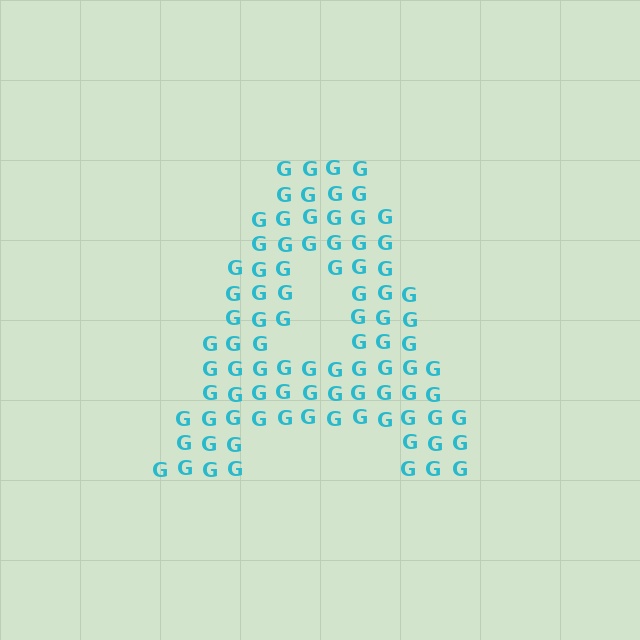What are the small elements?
The small elements are letter G's.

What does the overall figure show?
The overall figure shows the letter A.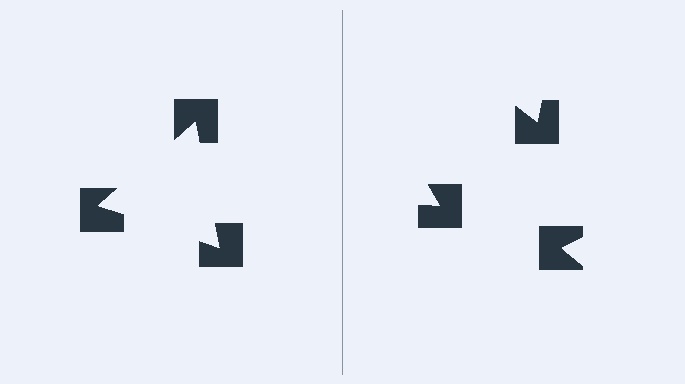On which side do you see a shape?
An illusory triangle appears on the left side. On the right side the wedge cuts are rotated, so no coherent shape forms.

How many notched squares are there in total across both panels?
6 — 3 on each side.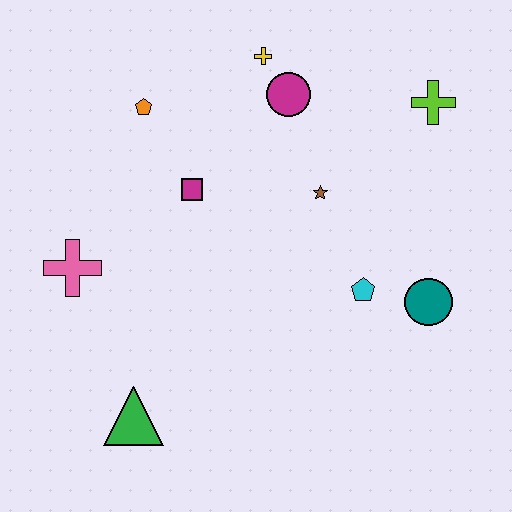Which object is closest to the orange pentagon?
The magenta square is closest to the orange pentagon.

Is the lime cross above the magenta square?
Yes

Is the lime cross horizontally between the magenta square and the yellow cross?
No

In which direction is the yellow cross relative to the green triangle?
The yellow cross is above the green triangle.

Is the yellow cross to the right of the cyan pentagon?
No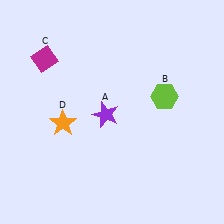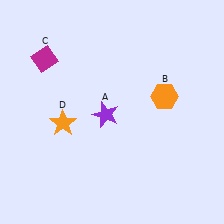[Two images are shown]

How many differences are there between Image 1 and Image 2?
There is 1 difference between the two images.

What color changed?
The hexagon (B) changed from lime in Image 1 to orange in Image 2.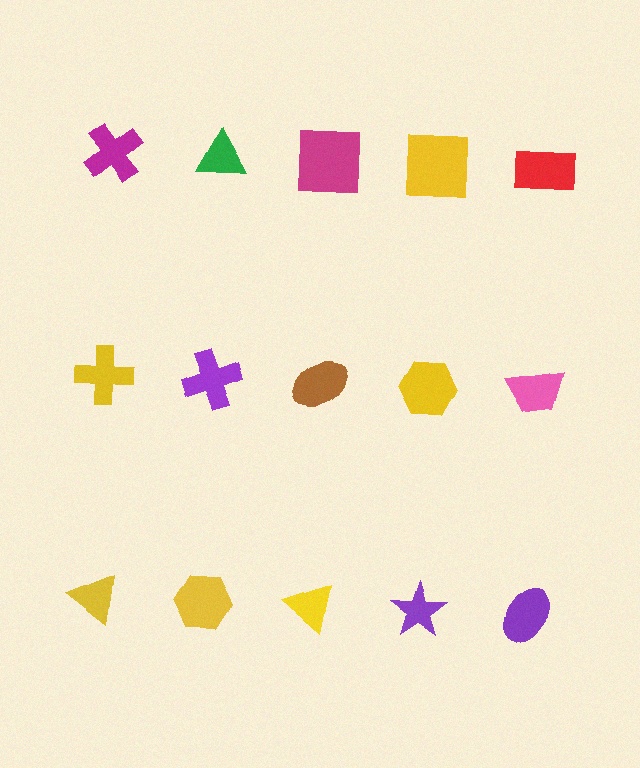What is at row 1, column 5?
A red rectangle.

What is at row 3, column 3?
A yellow triangle.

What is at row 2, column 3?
A brown ellipse.